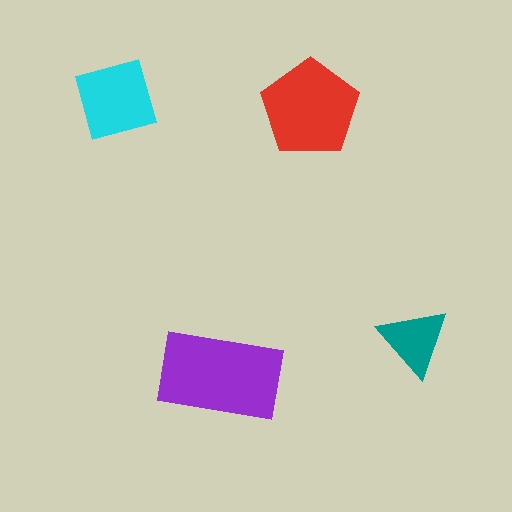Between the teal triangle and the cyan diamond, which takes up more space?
The cyan diamond.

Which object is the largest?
The purple rectangle.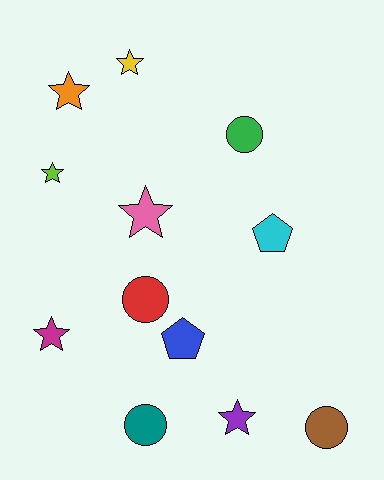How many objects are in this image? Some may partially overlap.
There are 12 objects.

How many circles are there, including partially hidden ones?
There are 4 circles.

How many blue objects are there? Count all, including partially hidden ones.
There is 1 blue object.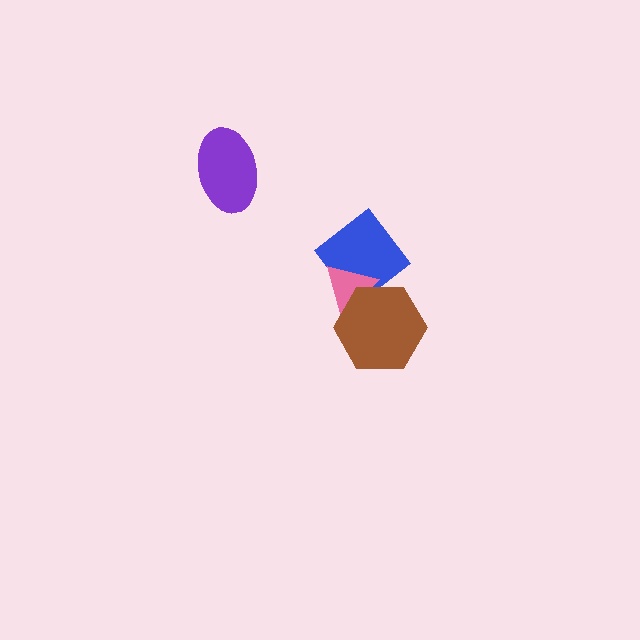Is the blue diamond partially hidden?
Yes, it is partially covered by another shape.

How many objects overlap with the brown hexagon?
2 objects overlap with the brown hexagon.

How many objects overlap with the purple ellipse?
0 objects overlap with the purple ellipse.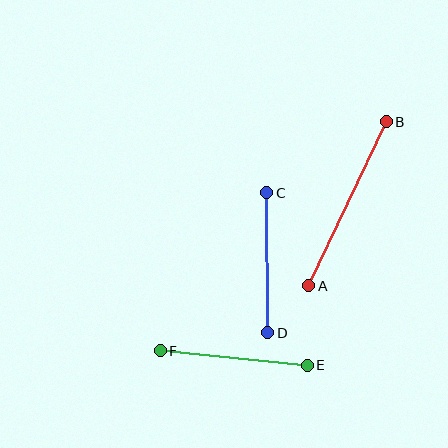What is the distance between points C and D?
The distance is approximately 140 pixels.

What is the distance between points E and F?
The distance is approximately 147 pixels.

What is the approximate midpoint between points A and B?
The midpoint is at approximately (348, 204) pixels.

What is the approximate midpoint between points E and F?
The midpoint is at approximately (234, 358) pixels.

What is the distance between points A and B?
The distance is approximately 181 pixels.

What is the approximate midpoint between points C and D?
The midpoint is at approximately (267, 263) pixels.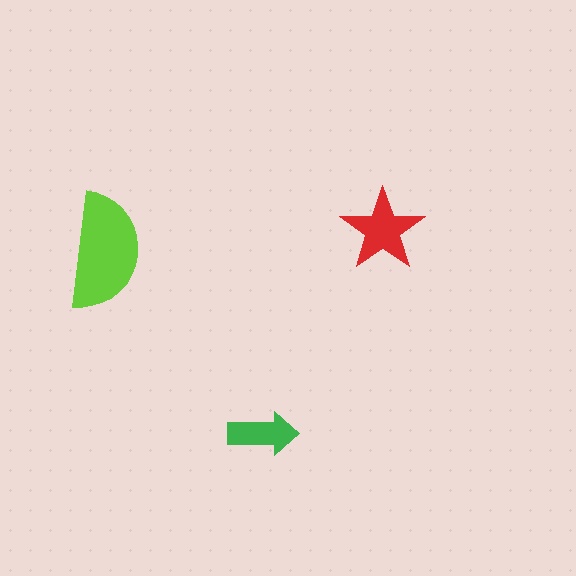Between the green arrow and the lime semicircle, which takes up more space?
The lime semicircle.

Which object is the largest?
The lime semicircle.